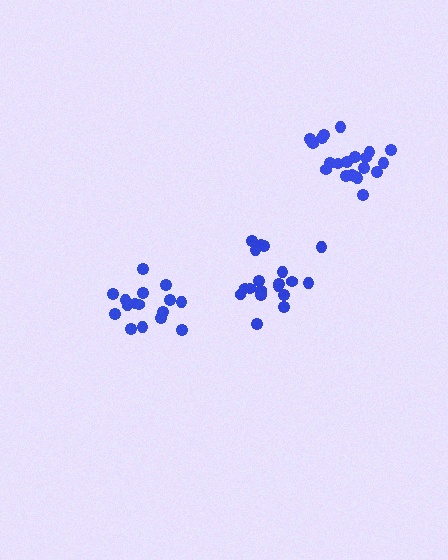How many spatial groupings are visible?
There are 3 spatial groupings.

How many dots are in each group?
Group 1: 16 dots, Group 2: 19 dots, Group 3: 21 dots (56 total).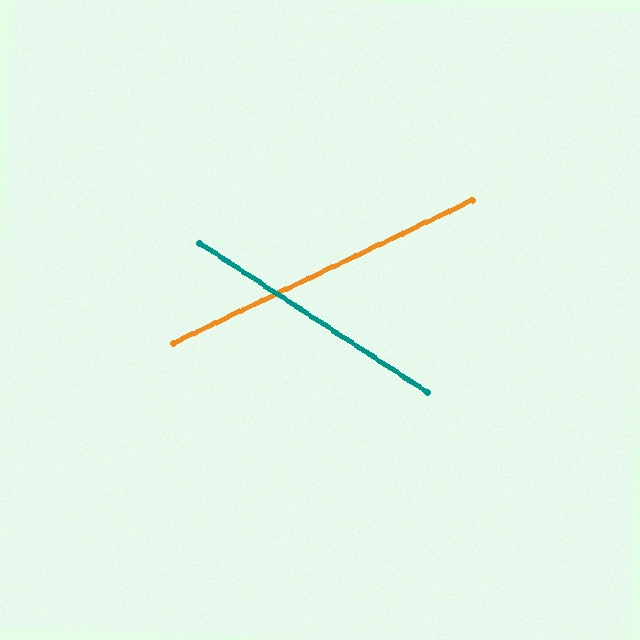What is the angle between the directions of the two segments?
Approximately 59 degrees.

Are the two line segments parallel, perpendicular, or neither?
Neither parallel nor perpendicular — they differ by about 59°.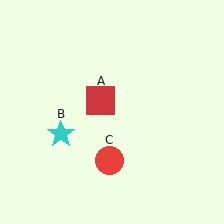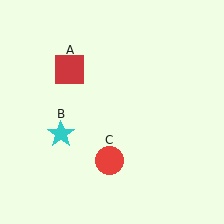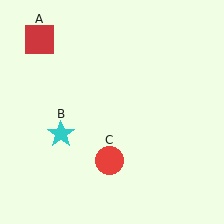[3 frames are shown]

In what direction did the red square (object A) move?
The red square (object A) moved up and to the left.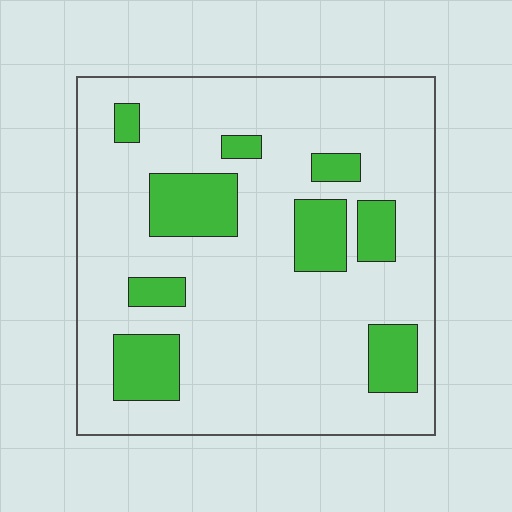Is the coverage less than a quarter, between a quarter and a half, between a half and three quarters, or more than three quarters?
Less than a quarter.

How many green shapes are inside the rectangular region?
9.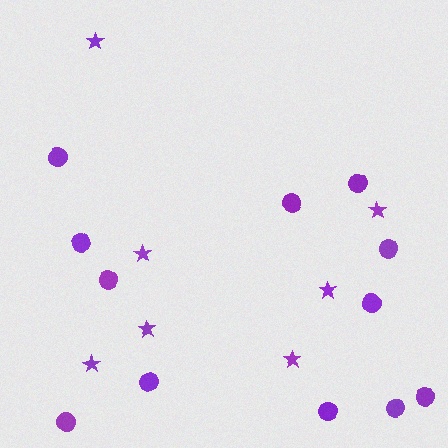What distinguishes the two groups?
There are 2 groups: one group of circles (12) and one group of stars (7).